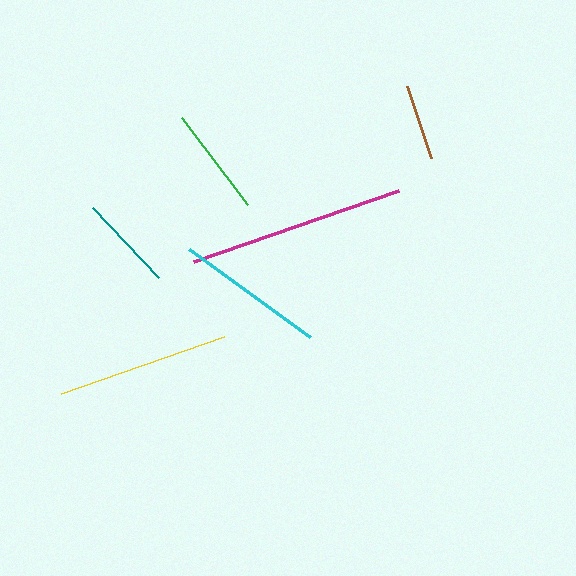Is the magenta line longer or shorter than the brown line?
The magenta line is longer than the brown line.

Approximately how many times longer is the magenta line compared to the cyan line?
The magenta line is approximately 1.4 times the length of the cyan line.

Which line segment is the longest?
The magenta line is the longest at approximately 217 pixels.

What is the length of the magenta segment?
The magenta segment is approximately 217 pixels long.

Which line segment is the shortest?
The brown line is the shortest at approximately 75 pixels.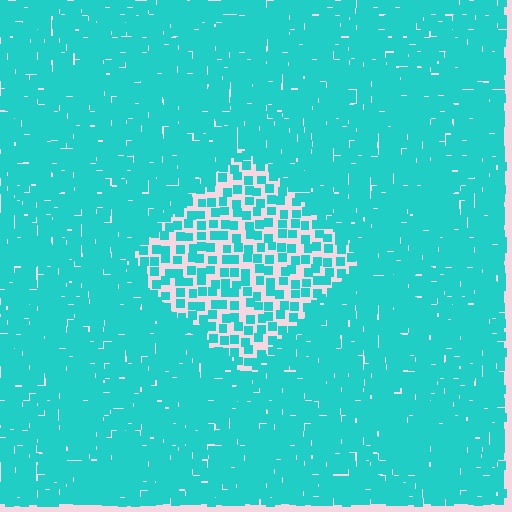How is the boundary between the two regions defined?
The boundary is defined by a change in element density (approximately 2.4x ratio). All elements are the same color, size, and shape.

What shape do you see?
I see a diamond.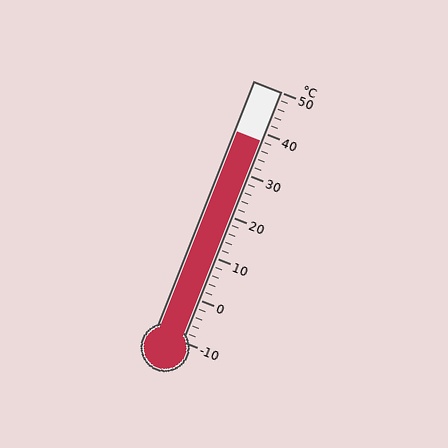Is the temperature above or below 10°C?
The temperature is above 10°C.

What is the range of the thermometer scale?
The thermometer scale ranges from -10°C to 50°C.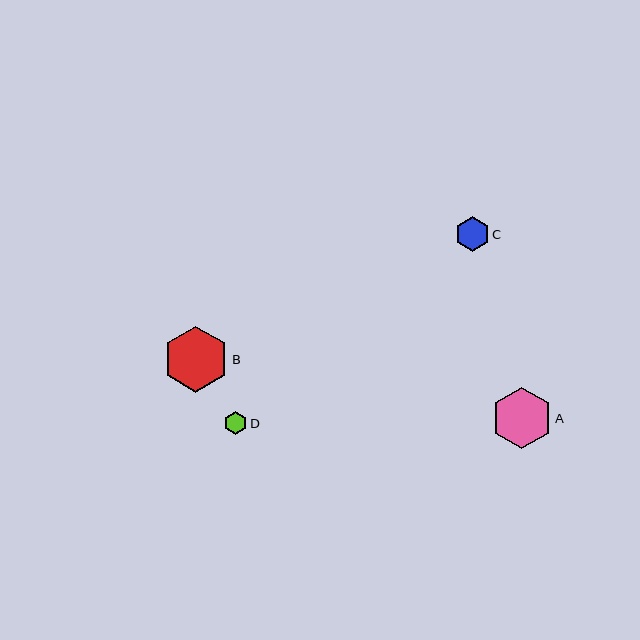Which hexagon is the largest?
Hexagon B is the largest with a size of approximately 66 pixels.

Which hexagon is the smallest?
Hexagon D is the smallest with a size of approximately 23 pixels.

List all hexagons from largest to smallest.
From largest to smallest: B, A, C, D.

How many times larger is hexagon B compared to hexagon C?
Hexagon B is approximately 1.9 times the size of hexagon C.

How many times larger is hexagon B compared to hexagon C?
Hexagon B is approximately 1.9 times the size of hexagon C.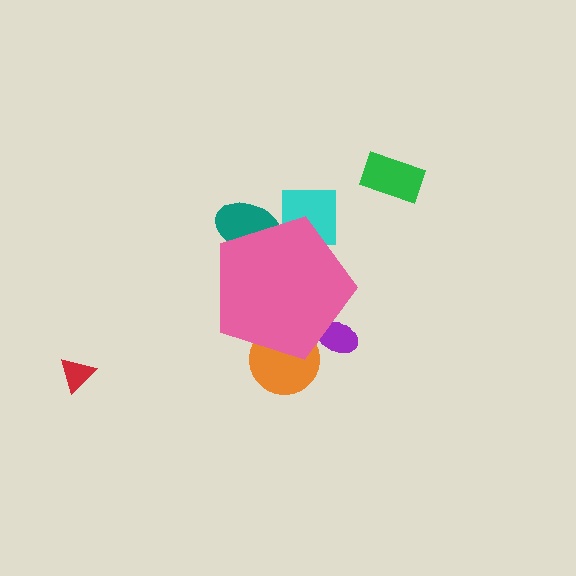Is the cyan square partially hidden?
Yes, the cyan square is partially hidden behind the pink pentagon.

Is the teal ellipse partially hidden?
Yes, the teal ellipse is partially hidden behind the pink pentagon.